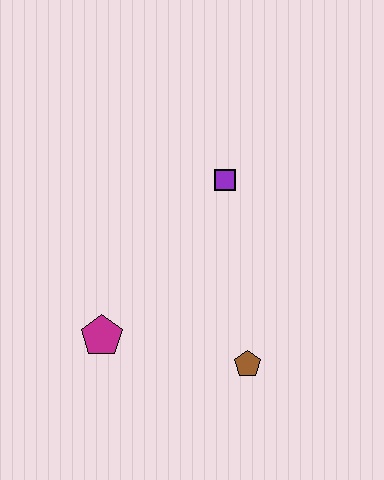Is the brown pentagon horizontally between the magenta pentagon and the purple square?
No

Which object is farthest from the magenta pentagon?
The purple square is farthest from the magenta pentagon.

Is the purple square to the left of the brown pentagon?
Yes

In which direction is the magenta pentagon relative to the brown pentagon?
The magenta pentagon is to the left of the brown pentagon.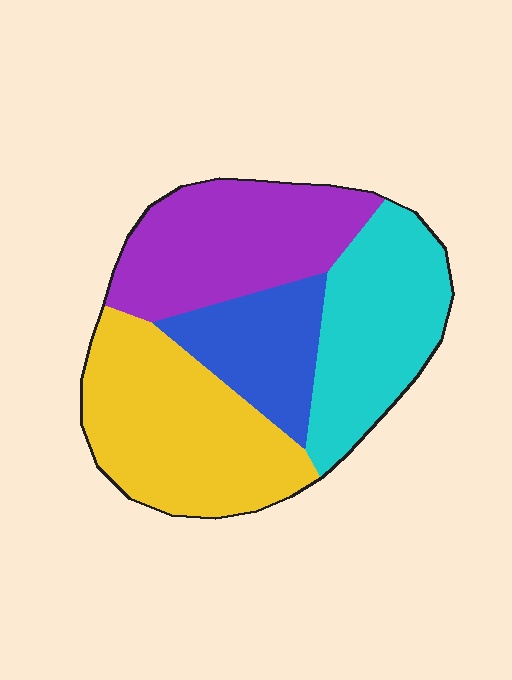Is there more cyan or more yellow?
Yellow.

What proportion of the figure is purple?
Purple covers about 25% of the figure.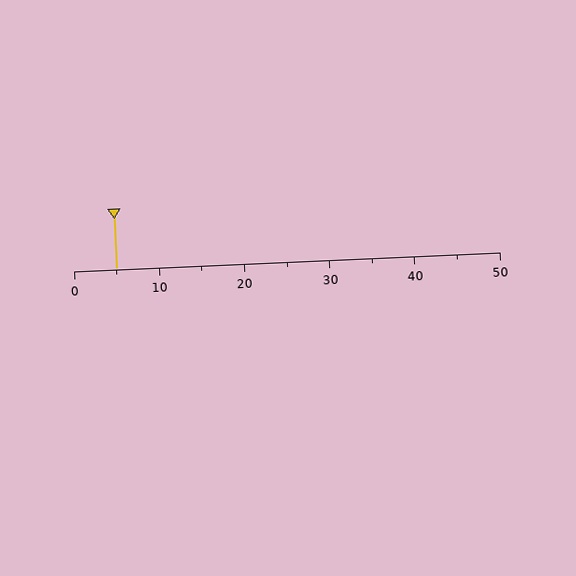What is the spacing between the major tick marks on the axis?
The major ticks are spaced 10 apart.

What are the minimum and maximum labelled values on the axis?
The axis runs from 0 to 50.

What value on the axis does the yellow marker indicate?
The marker indicates approximately 5.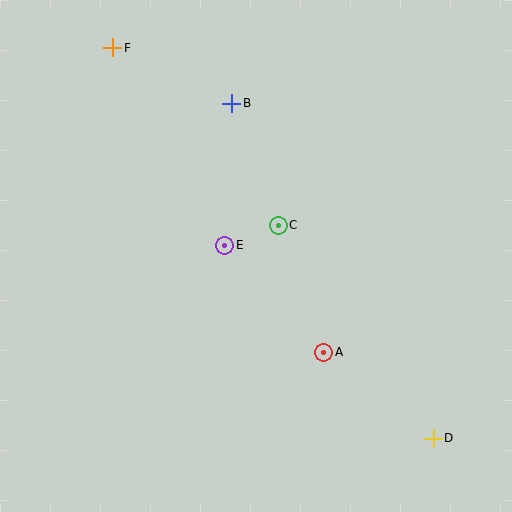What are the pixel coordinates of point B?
Point B is at (232, 103).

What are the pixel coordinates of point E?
Point E is at (225, 245).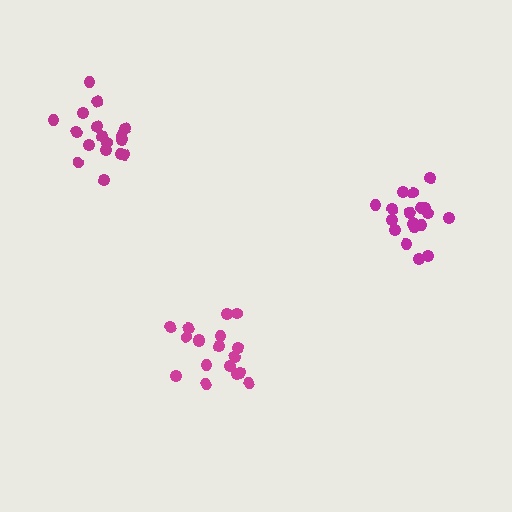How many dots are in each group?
Group 1: 18 dots, Group 2: 18 dots, Group 3: 17 dots (53 total).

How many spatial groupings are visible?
There are 3 spatial groupings.